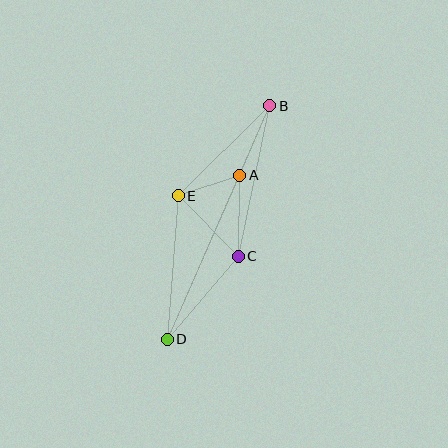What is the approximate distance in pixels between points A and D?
The distance between A and D is approximately 179 pixels.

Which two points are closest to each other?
Points A and E are closest to each other.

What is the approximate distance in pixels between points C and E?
The distance between C and E is approximately 85 pixels.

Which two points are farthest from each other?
Points B and D are farthest from each other.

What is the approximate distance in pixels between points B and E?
The distance between B and E is approximately 129 pixels.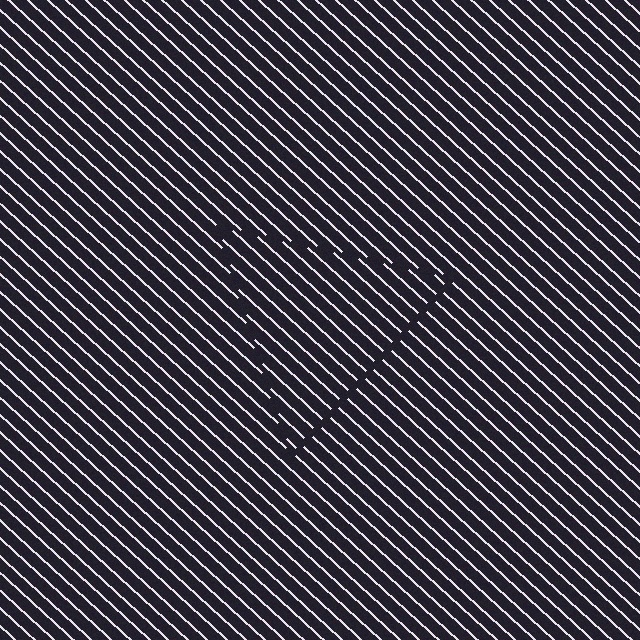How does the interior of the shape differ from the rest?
The interior of the shape contains the same grating, shifted by half a period — the contour is defined by the phase discontinuity where line-ends from the inner and outer gratings abut.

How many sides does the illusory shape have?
3 sides — the line-ends trace a triangle.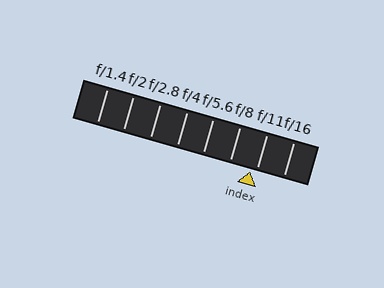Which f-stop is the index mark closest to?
The index mark is closest to f/11.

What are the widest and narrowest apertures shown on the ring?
The widest aperture shown is f/1.4 and the narrowest is f/16.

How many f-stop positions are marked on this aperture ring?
There are 8 f-stop positions marked.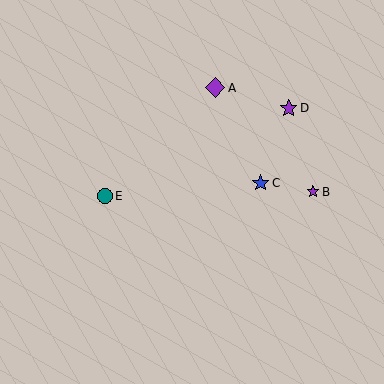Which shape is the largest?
The purple diamond (labeled A) is the largest.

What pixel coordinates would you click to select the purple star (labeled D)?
Click at (289, 108) to select the purple star D.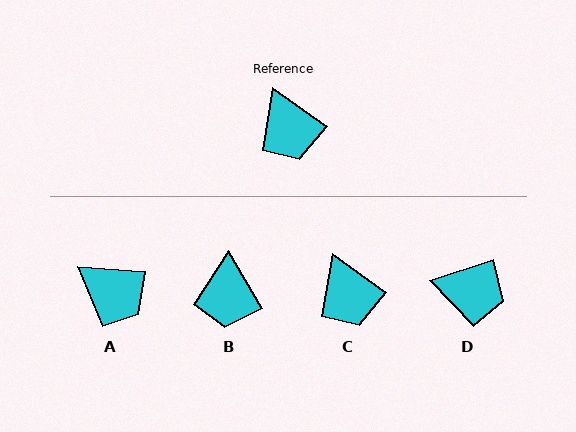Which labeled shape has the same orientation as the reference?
C.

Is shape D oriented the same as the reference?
No, it is off by about 53 degrees.